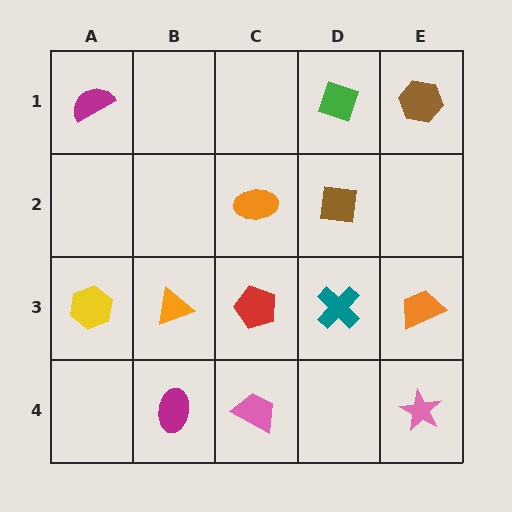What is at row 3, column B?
An orange triangle.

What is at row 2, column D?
A brown square.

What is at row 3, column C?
A red pentagon.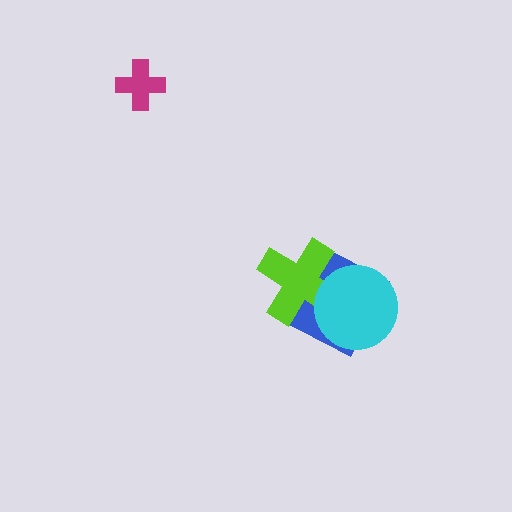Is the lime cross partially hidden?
Yes, it is partially covered by another shape.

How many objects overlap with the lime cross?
2 objects overlap with the lime cross.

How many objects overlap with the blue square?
2 objects overlap with the blue square.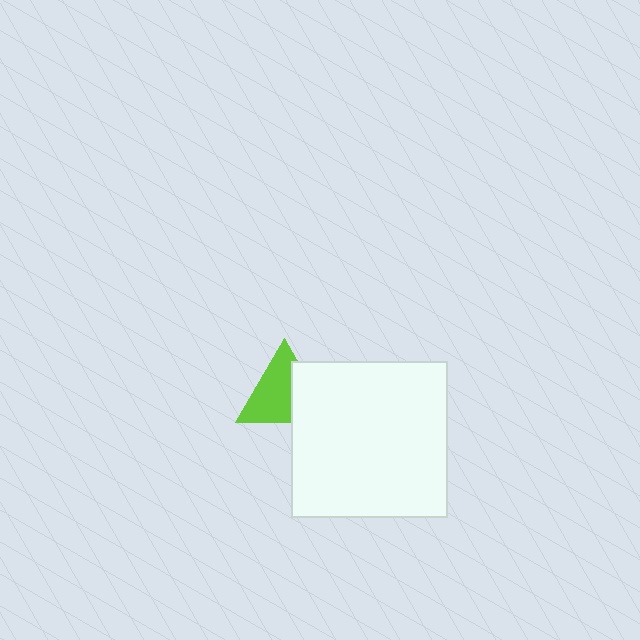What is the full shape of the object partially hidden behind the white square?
The partially hidden object is a lime triangle.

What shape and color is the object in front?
The object in front is a white square.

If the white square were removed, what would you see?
You would see the complete lime triangle.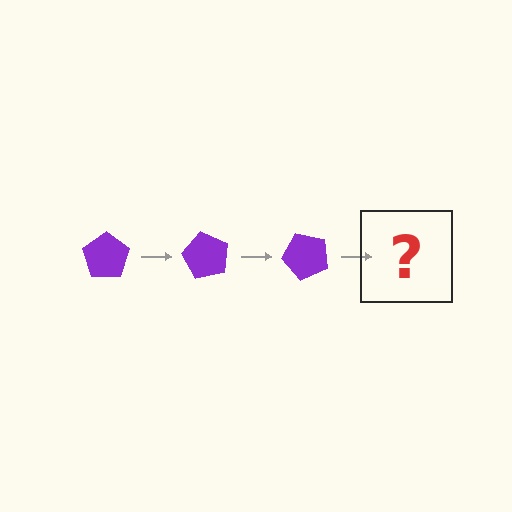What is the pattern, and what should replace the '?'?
The pattern is that the pentagon rotates 60 degrees each step. The '?' should be a purple pentagon rotated 180 degrees.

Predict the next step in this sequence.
The next step is a purple pentagon rotated 180 degrees.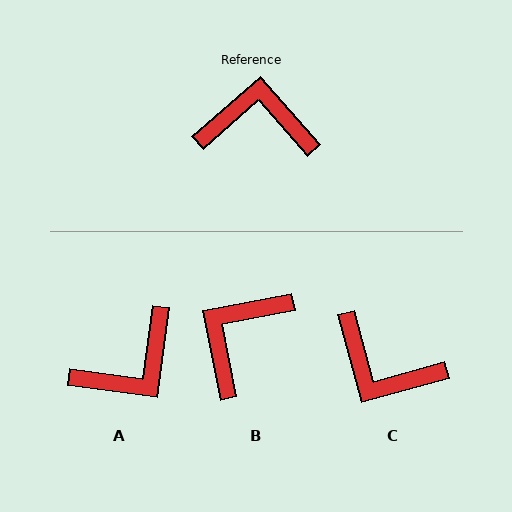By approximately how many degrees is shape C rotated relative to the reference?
Approximately 154 degrees counter-clockwise.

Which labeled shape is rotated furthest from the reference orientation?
C, about 154 degrees away.